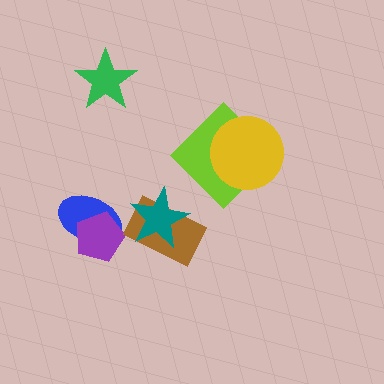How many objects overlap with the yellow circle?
1 object overlaps with the yellow circle.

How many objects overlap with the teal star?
1 object overlaps with the teal star.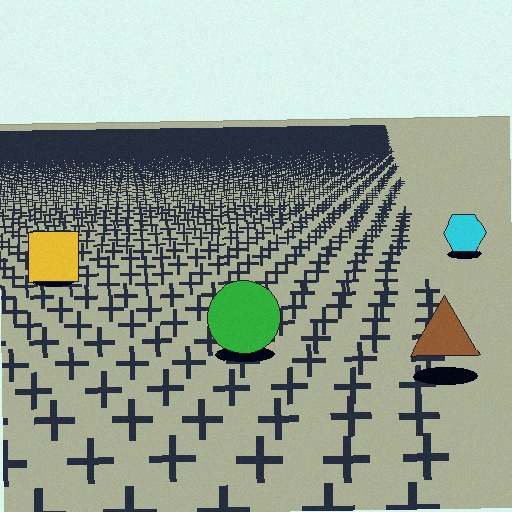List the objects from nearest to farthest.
From nearest to farthest: the brown triangle, the green circle, the yellow square, the cyan hexagon.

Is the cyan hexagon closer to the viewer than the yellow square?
No. The yellow square is closer — you can tell from the texture gradient: the ground texture is coarser near it.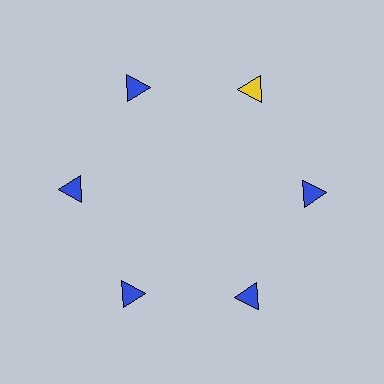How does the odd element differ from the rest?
It has a different color: yellow instead of blue.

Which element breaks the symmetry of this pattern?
The yellow triangle at roughly the 1 o'clock position breaks the symmetry. All other shapes are blue triangles.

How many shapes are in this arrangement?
There are 6 shapes arranged in a ring pattern.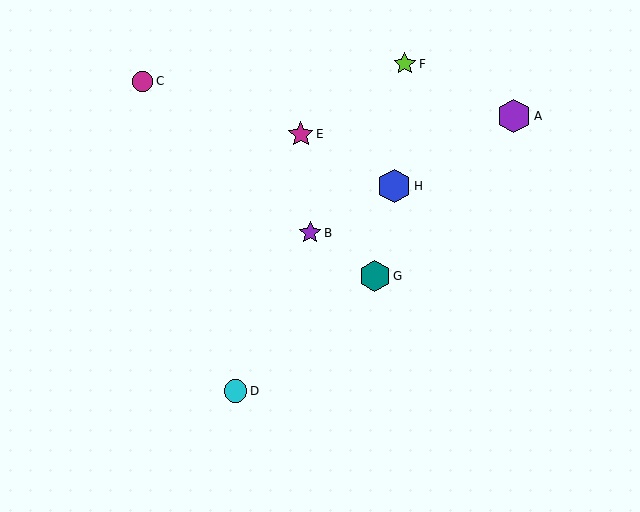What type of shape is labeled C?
Shape C is a magenta circle.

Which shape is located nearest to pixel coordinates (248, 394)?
The cyan circle (labeled D) at (235, 391) is nearest to that location.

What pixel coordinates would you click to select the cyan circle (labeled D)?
Click at (235, 391) to select the cyan circle D.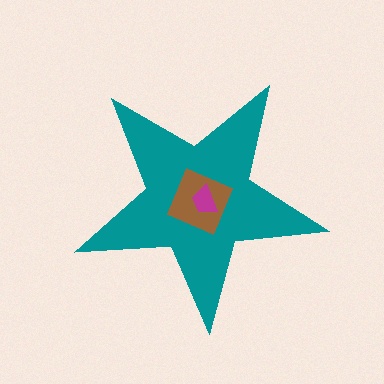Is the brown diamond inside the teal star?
Yes.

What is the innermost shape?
The magenta trapezoid.